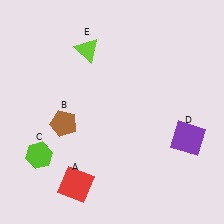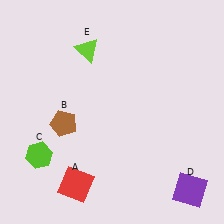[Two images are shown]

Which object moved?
The purple square (D) moved down.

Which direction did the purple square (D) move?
The purple square (D) moved down.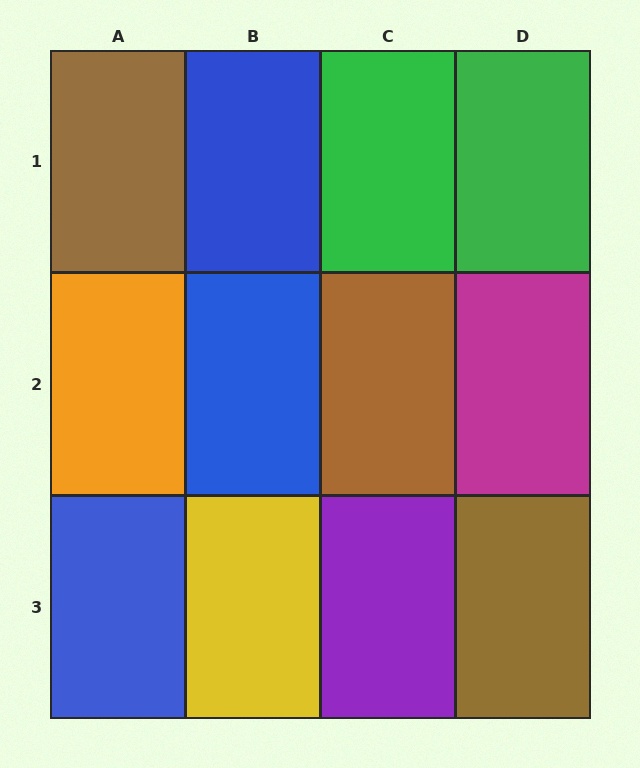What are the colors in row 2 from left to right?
Orange, blue, brown, magenta.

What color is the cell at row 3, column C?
Purple.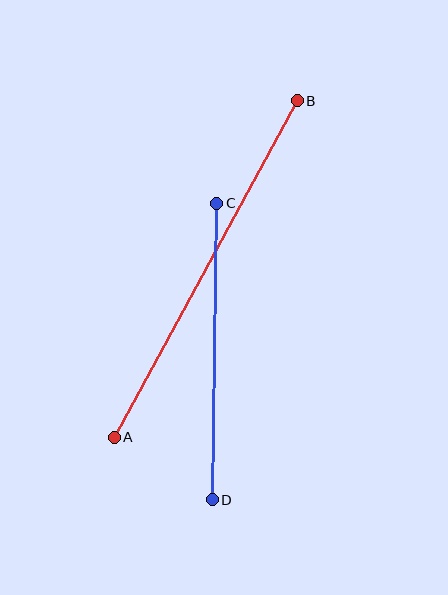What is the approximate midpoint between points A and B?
The midpoint is at approximately (206, 269) pixels.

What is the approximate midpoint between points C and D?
The midpoint is at approximately (214, 352) pixels.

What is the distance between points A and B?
The distance is approximately 383 pixels.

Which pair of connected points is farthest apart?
Points A and B are farthest apart.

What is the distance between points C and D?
The distance is approximately 297 pixels.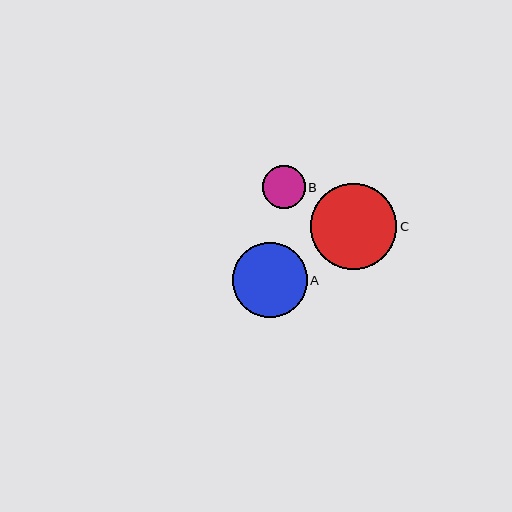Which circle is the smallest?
Circle B is the smallest with a size of approximately 42 pixels.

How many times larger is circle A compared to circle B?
Circle A is approximately 1.8 times the size of circle B.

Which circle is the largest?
Circle C is the largest with a size of approximately 86 pixels.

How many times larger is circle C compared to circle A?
Circle C is approximately 1.2 times the size of circle A.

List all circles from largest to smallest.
From largest to smallest: C, A, B.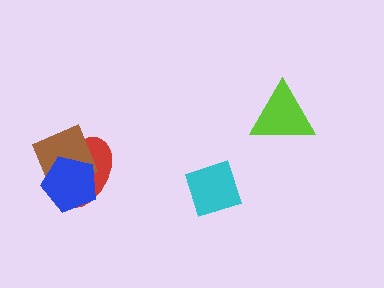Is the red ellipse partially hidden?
Yes, it is partially covered by another shape.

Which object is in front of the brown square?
The blue pentagon is in front of the brown square.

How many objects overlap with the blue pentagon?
2 objects overlap with the blue pentagon.